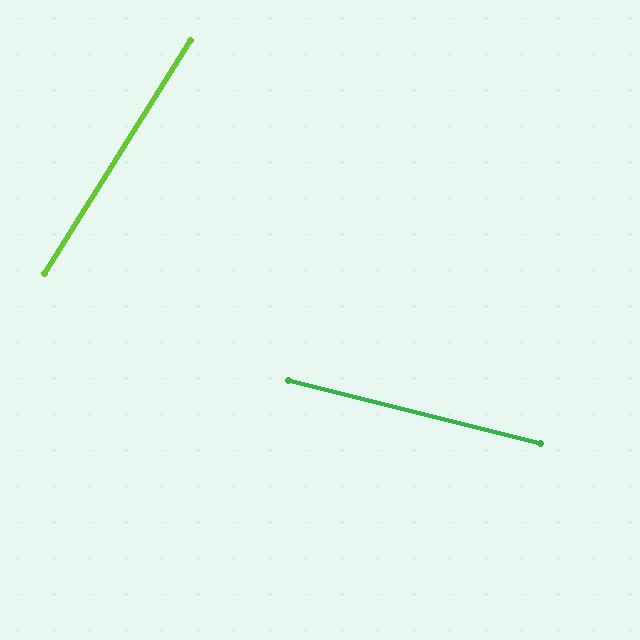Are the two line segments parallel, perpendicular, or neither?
Neither parallel nor perpendicular — they differ by about 72°.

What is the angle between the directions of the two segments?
Approximately 72 degrees.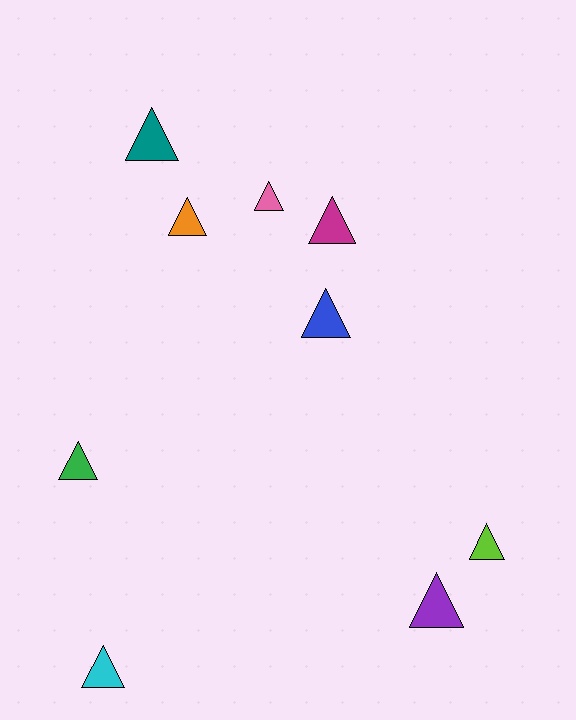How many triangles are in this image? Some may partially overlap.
There are 9 triangles.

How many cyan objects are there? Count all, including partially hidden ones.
There is 1 cyan object.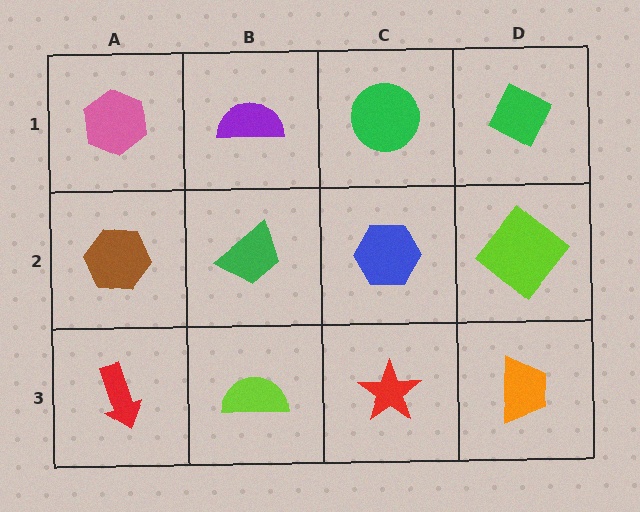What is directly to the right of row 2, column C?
A lime diamond.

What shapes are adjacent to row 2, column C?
A green circle (row 1, column C), a red star (row 3, column C), a green trapezoid (row 2, column B), a lime diamond (row 2, column D).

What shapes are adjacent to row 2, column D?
A green diamond (row 1, column D), an orange trapezoid (row 3, column D), a blue hexagon (row 2, column C).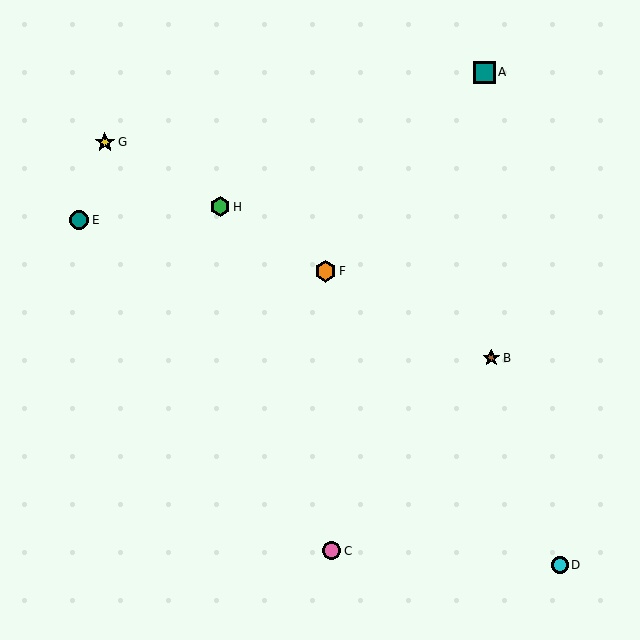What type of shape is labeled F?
Shape F is an orange hexagon.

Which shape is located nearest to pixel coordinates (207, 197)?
The green hexagon (labeled H) at (220, 207) is nearest to that location.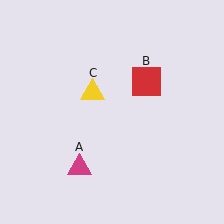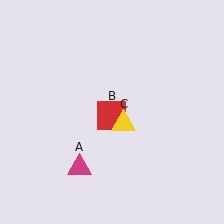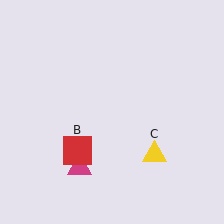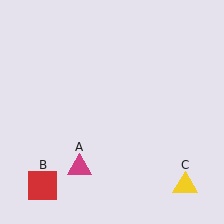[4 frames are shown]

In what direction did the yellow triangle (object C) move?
The yellow triangle (object C) moved down and to the right.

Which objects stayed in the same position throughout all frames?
Magenta triangle (object A) remained stationary.